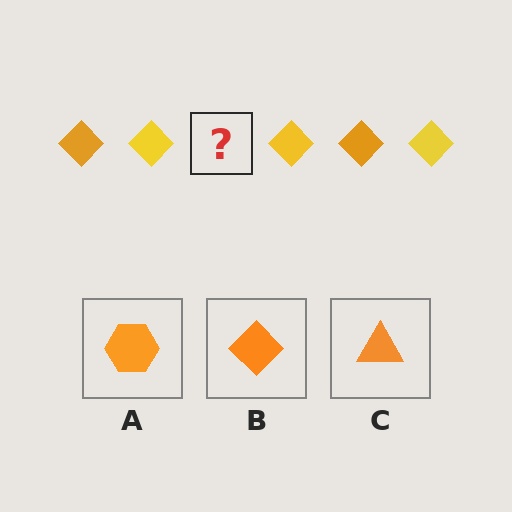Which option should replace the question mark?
Option B.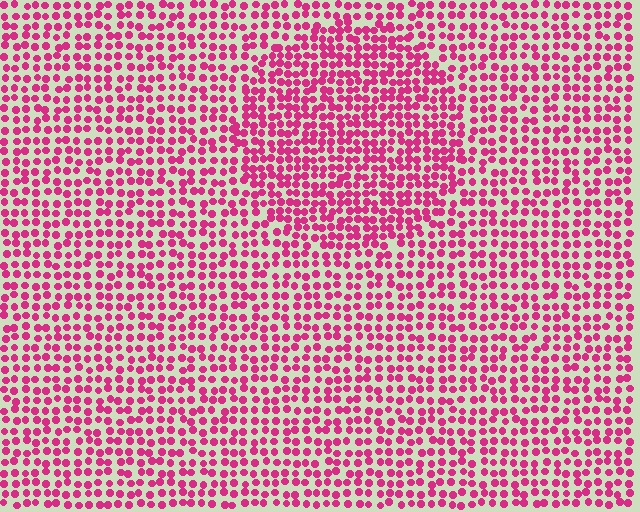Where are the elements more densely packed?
The elements are more densely packed inside the circle boundary.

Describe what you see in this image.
The image contains small magenta elements arranged at two different densities. A circle-shaped region is visible where the elements are more densely packed than the surrounding area.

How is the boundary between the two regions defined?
The boundary is defined by a change in element density (approximately 1.5x ratio). All elements are the same color, size, and shape.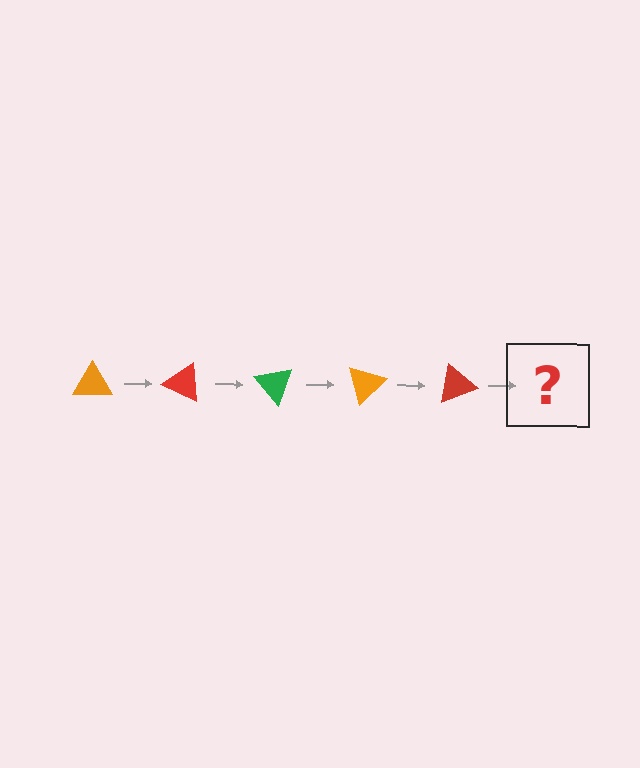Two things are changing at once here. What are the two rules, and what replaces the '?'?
The two rules are that it rotates 25 degrees each step and the color cycles through orange, red, and green. The '?' should be a green triangle, rotated 125 degrees from the start.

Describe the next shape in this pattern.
It should be a green triangle, rotated 125 degrees from the start.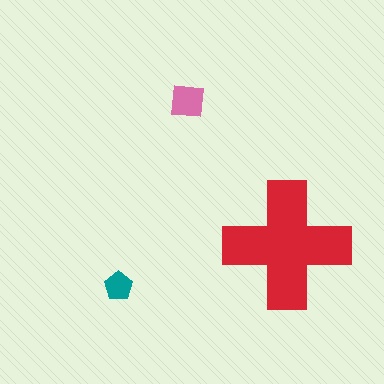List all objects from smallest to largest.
The teal pentagon, the pink square, the red cross.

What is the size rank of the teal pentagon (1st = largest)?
3rd.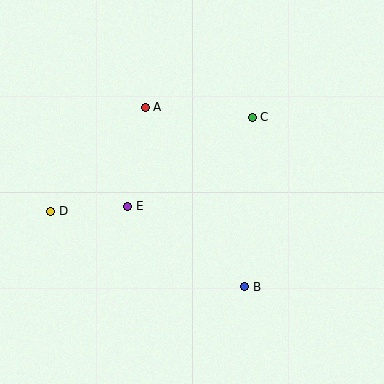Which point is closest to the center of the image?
Point E at (128, 206) is closest to the center.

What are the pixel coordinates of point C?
Point C is at (252, 117).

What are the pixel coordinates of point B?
Point B is at (245, 287).